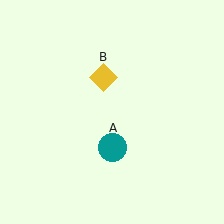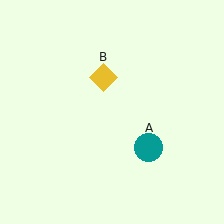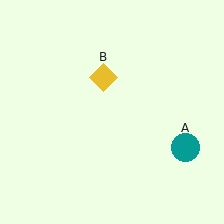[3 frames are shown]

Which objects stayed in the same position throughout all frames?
Yellow diamond (object B) remained stationary.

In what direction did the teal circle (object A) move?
The teal circle (object A) moved right.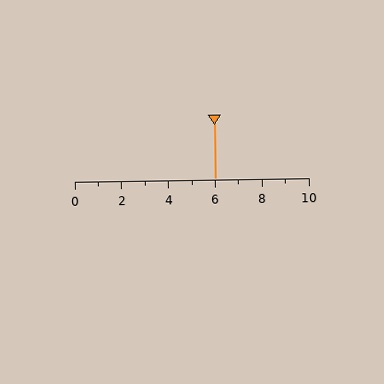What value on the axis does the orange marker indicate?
The marker indicates approximately 6.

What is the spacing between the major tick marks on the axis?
The major ticks are spaced 2 apart.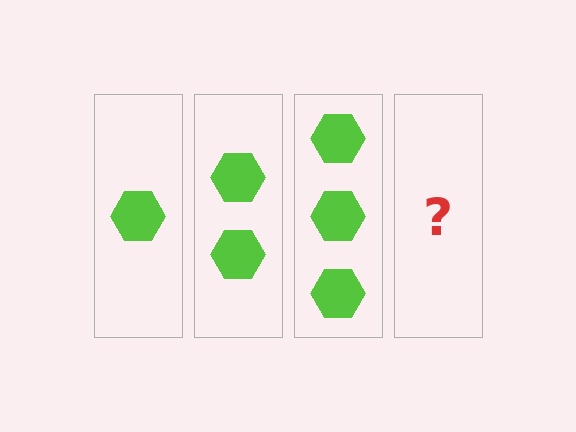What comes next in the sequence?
The next element should be 4 hexagons.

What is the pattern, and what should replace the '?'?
The pattern is that each step adds one more hexagon. The '?' should be 4 hexagons.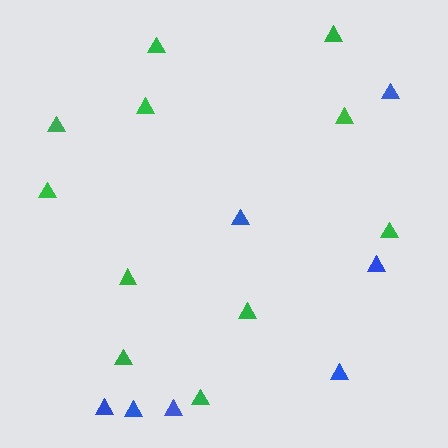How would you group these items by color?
There are 2 groups: one group of blue triangles (7) and one group of green triangles (11).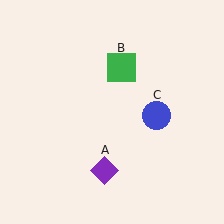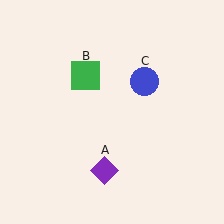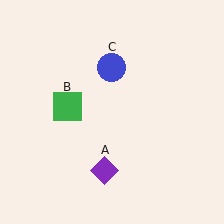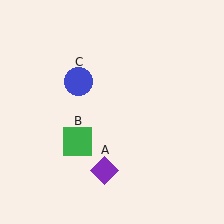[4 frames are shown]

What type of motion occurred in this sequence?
The green square (object B), blue circle (object C) rotated counterclockwise around the center of the scene.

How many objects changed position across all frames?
2 objects changed position: green square (object B), blue circle (object C).